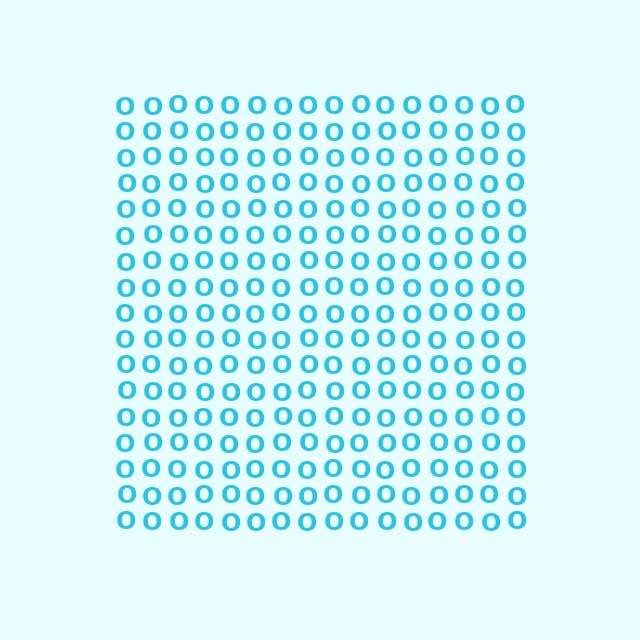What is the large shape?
The large shape is a square.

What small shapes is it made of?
It is made of small letter O's.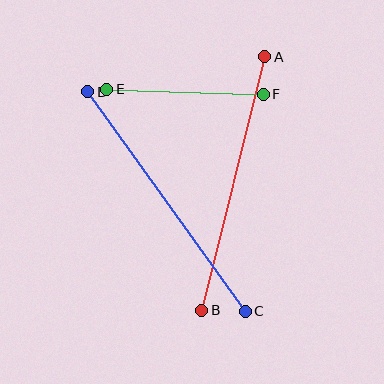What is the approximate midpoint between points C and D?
The midpoint is at approximately (167, 201) pixels.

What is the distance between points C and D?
The distance is approximately 271 pixels.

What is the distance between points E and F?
The distance is approximately 156 pixels.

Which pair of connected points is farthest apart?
Points C and D are farthest apart.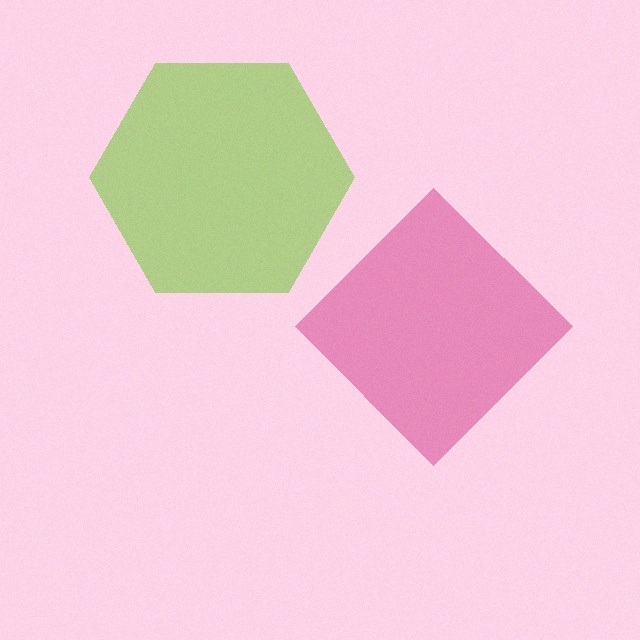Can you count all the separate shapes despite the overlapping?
Yes, there are 2 separate shapes.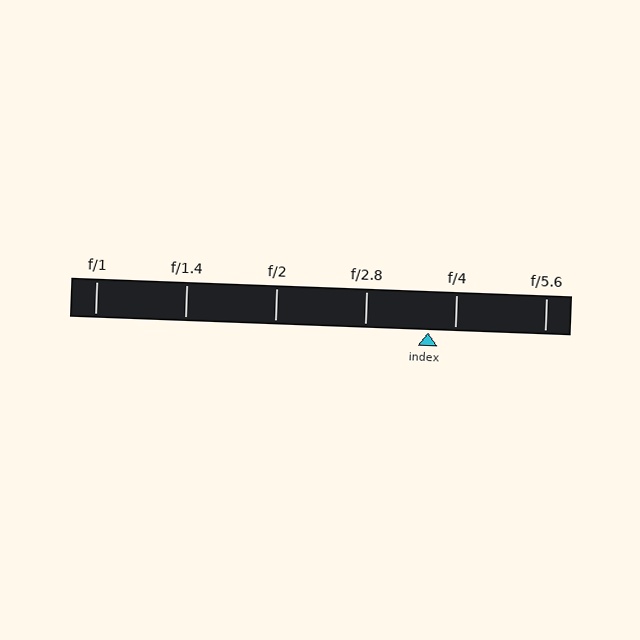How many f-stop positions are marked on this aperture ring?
There are 6 f-stop positions marked.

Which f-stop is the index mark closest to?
The index mark is closest to f/4.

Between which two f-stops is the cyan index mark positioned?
The index mark is between f/2.8 and f/4.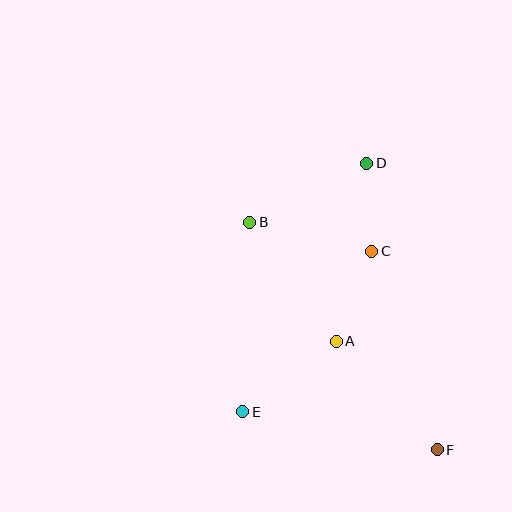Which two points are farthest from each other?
Points B and F are farthest from each other.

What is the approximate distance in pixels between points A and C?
The distance between A and C is approximately 97 pixels.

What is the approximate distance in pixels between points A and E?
The distance between A and E is approximately 117 pixels.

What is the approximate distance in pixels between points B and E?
The distance between B and E is approximately 190 pixels.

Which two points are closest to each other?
Points C and D are closest to each other.